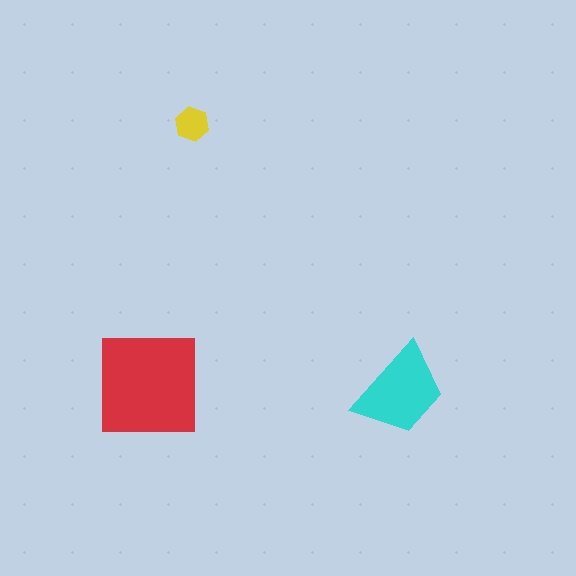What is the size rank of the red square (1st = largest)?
1st.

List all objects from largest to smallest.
The red square, the cyan trapezoid, the yellow hexagon.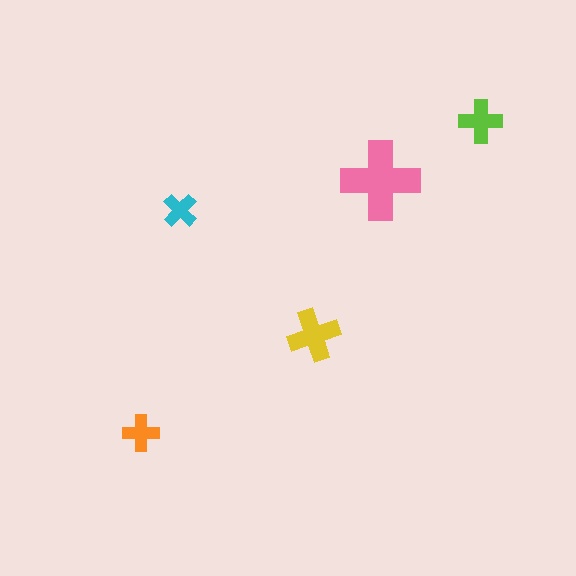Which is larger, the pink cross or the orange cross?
The pink one.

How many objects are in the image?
There are 5 objects in the image.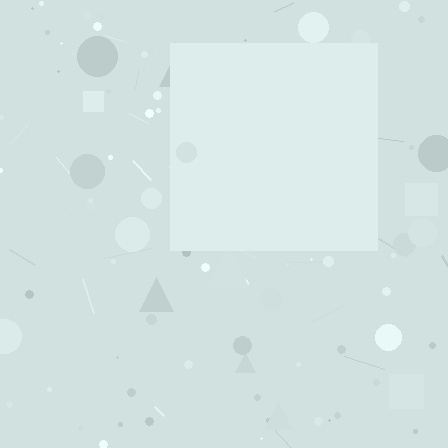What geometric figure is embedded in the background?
A square is embedded in the background.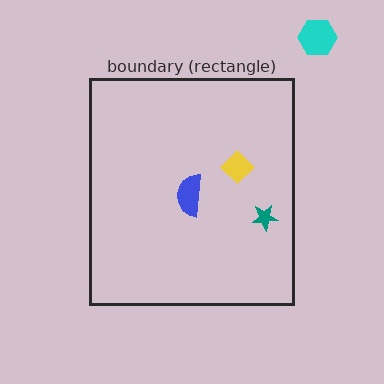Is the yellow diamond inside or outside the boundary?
Inside.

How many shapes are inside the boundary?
3 inside, 1 outside.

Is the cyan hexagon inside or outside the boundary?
Outside.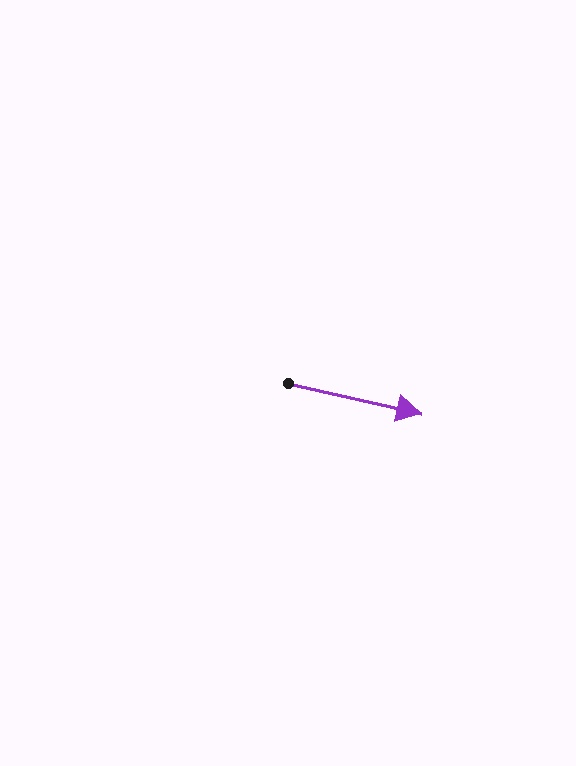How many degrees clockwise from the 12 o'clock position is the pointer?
Approximately 103 degrees.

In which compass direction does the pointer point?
East.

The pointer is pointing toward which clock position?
Roughly 3 o'clock.